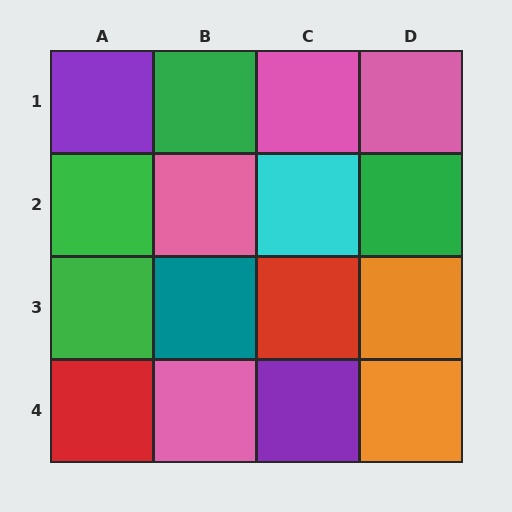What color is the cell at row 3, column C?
Red.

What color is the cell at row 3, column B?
Teal.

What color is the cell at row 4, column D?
Orange.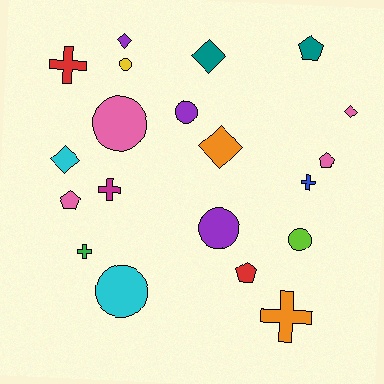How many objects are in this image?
There are 20 objects.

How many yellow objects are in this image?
There is 1 yellow object.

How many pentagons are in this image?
There are 4 pentagons.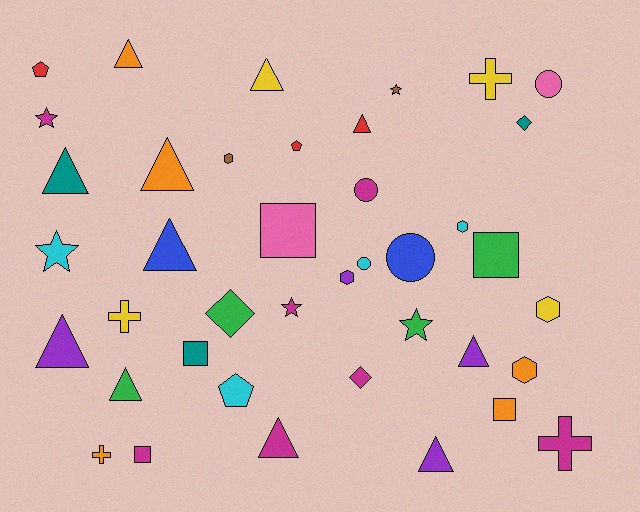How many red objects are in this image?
There are 3 red objects.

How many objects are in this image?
There are 40 objects.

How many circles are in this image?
There are 4 circles.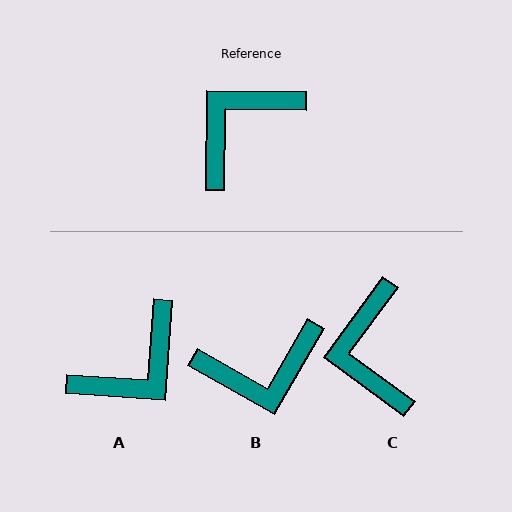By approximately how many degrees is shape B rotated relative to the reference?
Approximately 151 degrees counter-clockwise.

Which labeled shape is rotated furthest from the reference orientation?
A, about 177 degrees away.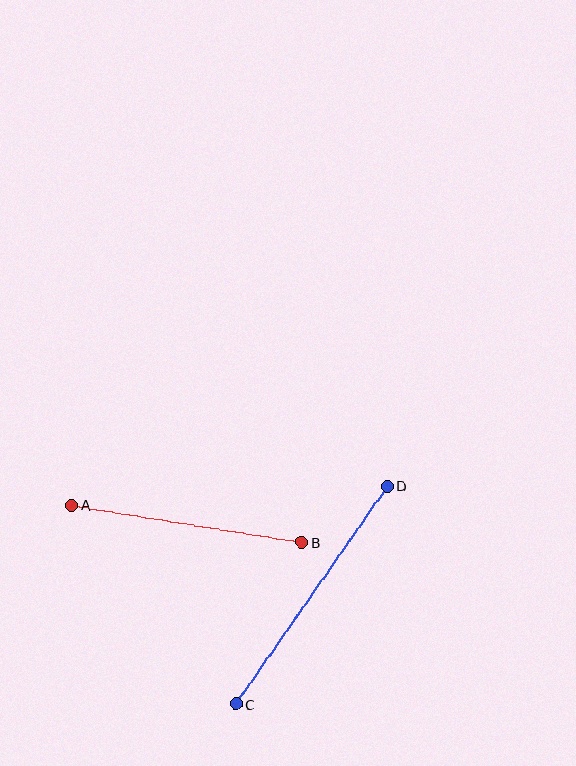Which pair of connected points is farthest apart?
Points C and D are farthest apart.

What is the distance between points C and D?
The distance is approximately 265 pixels.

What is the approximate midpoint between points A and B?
The midpoint is at approximately (187, 524) pixels.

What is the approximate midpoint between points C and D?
The midpoint is at approximately (312, 595) pixels.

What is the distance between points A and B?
The distance is approximately 233 pixels.